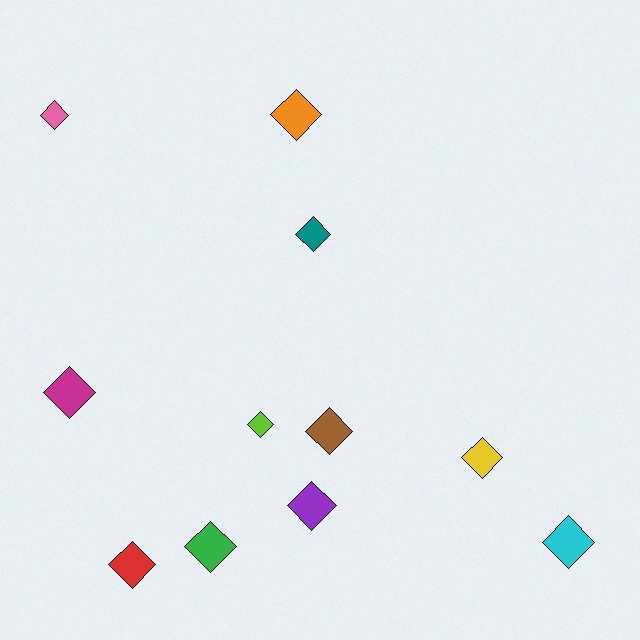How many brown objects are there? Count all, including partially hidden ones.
There is 1 brown object.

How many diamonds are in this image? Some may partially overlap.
There are 11 diamonds.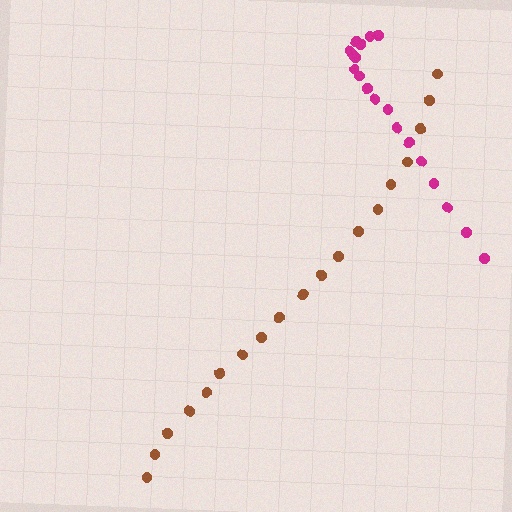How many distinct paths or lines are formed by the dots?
There are 2 distinct paths.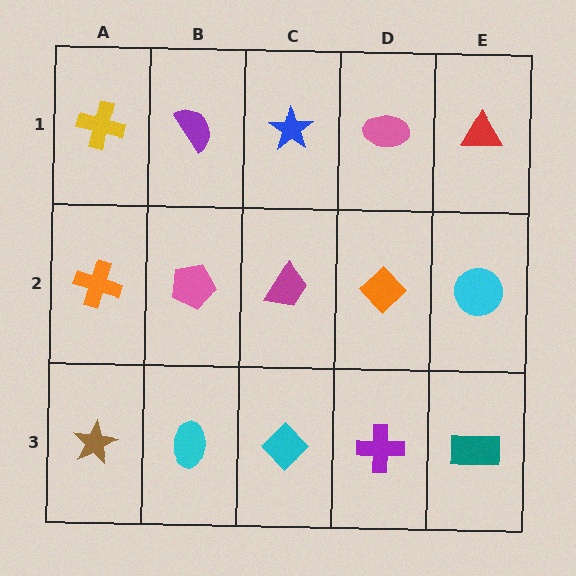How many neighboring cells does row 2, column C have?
4.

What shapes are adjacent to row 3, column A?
An orange cross (row 2, column A), a cyan ellipse (row 3, column B).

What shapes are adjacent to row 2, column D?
A pink ellipse (row 1, column D), a purple cross (row 3, column D), a magenta trapezoid (row 2, column C), a cyan circle (row 2, column E).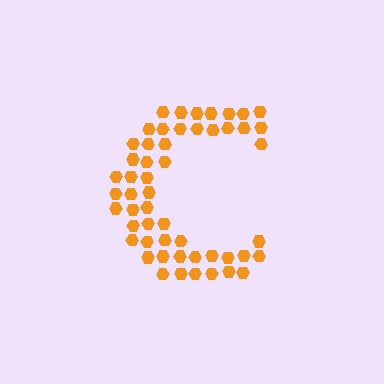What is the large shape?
The large shape is the letter C.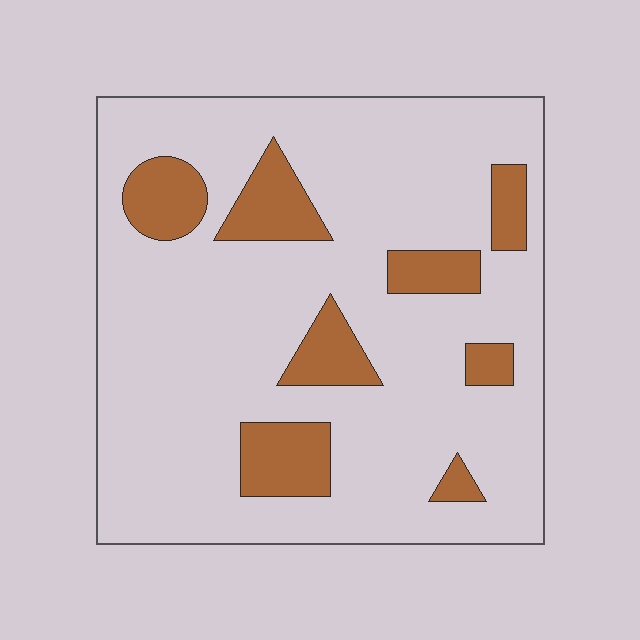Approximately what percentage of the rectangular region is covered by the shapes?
Approximately 15%.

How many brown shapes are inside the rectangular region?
8.